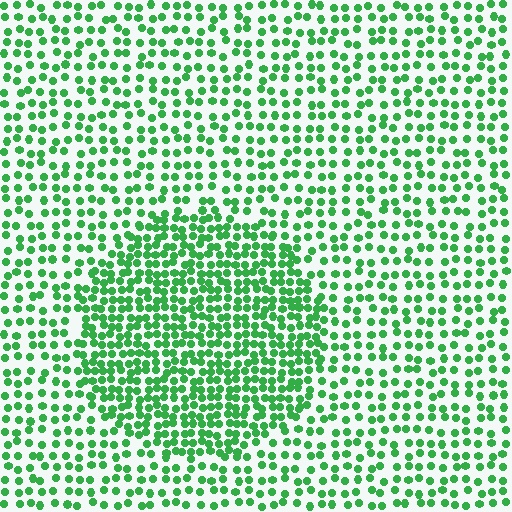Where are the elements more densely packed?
The elements are more densely packed inside the circle boundary.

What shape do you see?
I see a circle.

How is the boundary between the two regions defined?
The boundary is defined by a change in element density (approximately 1.8x ratio). All elements are the same color, size, and shape.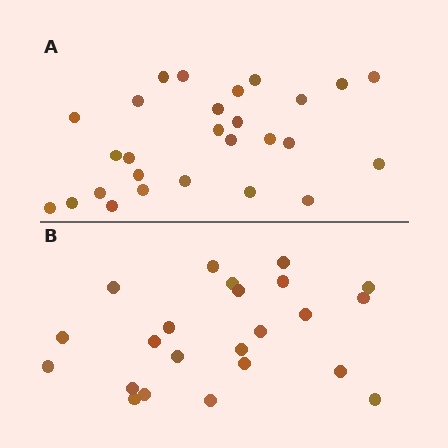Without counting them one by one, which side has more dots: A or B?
Region A (the top region) has more dots.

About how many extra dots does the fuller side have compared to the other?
Region A has about 4 more dots than region B.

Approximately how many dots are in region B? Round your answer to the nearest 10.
About 20 dots. (The exact count is 23, which rounds to 20.)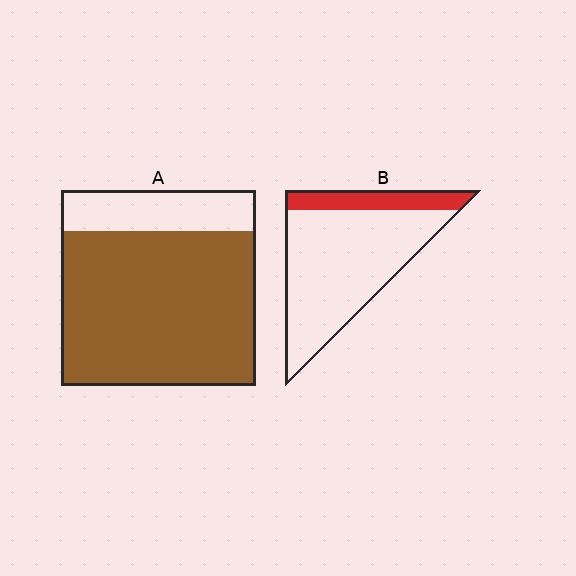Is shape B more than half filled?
No.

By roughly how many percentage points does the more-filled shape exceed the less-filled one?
By roughly 60 percentage points (A over B).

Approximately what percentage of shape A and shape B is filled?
A is approximately 80% and B is approximately 20%.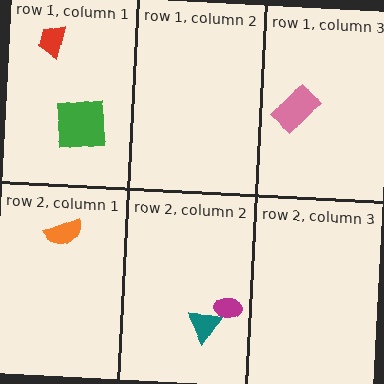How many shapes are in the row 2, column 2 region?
2.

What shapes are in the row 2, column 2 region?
The magenta ellipse, the teal triangle.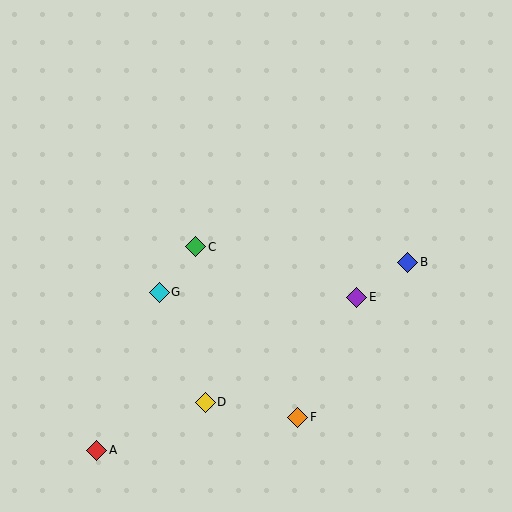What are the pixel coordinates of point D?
Point D is at (205, 402).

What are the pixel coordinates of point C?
Point C is at (196, 247).